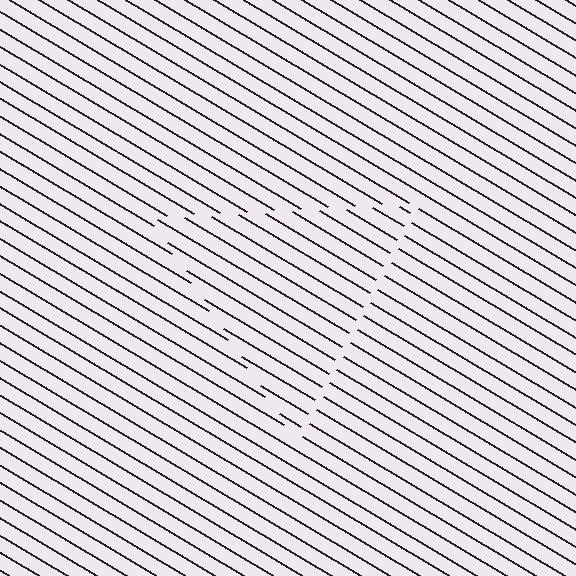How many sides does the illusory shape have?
3 sides — the line-ends trace a triangle.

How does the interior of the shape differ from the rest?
The interior of the shape contains the same grating, shifted by half a period — the contour is defined by the phase discontinuity where line-ends from the inner and outer gratings abut.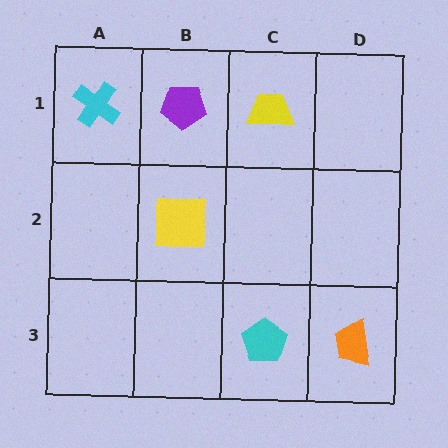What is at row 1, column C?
A yellow trapezoid.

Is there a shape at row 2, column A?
No, that cell is empty.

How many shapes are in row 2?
1 shape.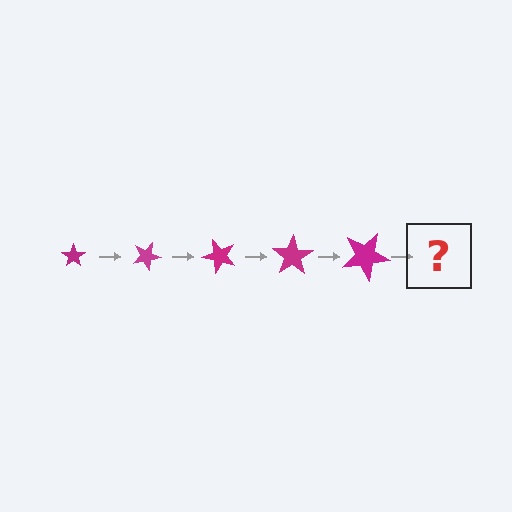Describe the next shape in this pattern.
It should be a star, larger than the previous one and rotated 125 degrees from the start.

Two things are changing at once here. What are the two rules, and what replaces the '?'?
The two rules are that the star grows larger each step and it rotates 25 degrees each step. The '?' should be a star, larger than the previous one and rotated 125 degrees from the start.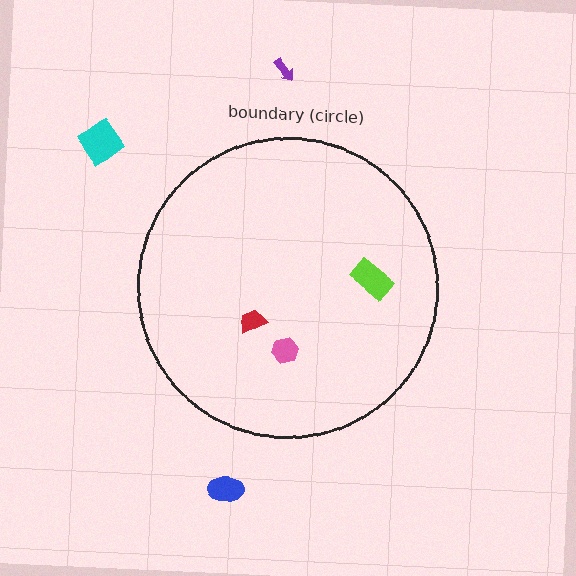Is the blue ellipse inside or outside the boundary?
Outside.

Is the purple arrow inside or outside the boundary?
Outside.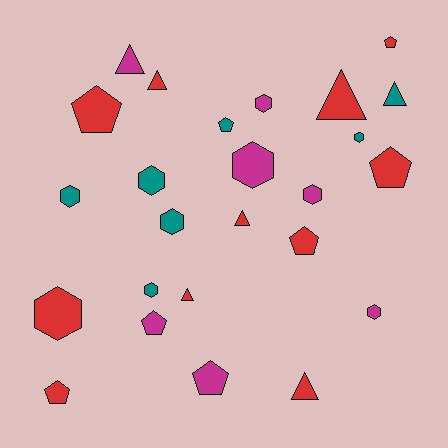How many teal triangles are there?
There is 1 teal triangle.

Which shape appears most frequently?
Hexagon, with 10 objects.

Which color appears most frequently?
Red, with 11 objects.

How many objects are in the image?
There are 25 objects.